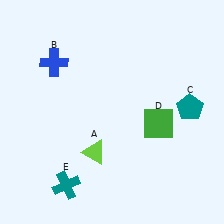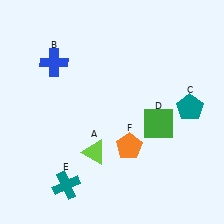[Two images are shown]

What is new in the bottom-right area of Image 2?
An orange pentagon (F) was added in the bottom-right area of Image 2.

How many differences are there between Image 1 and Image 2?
There is 1 difference between the two images.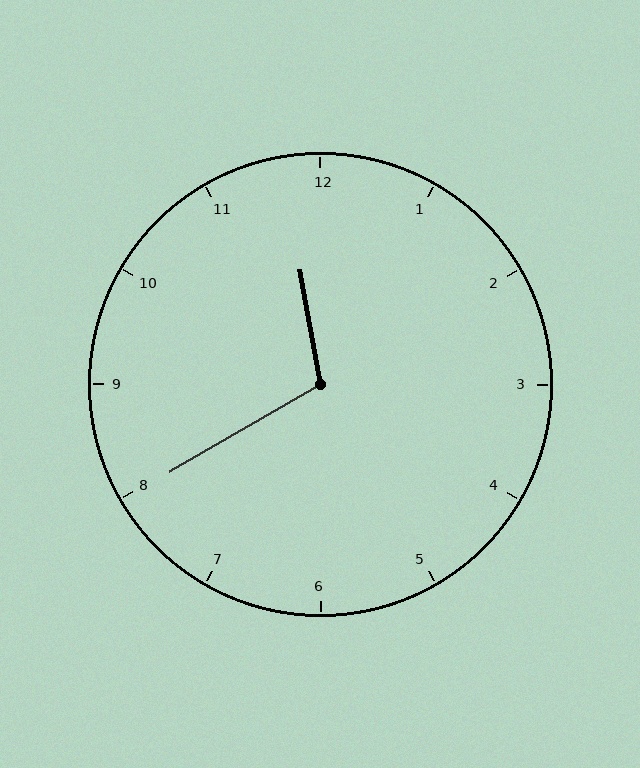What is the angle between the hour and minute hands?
Approximately 110 degrees.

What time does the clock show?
11:40.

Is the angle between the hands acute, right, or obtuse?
It is obtuse.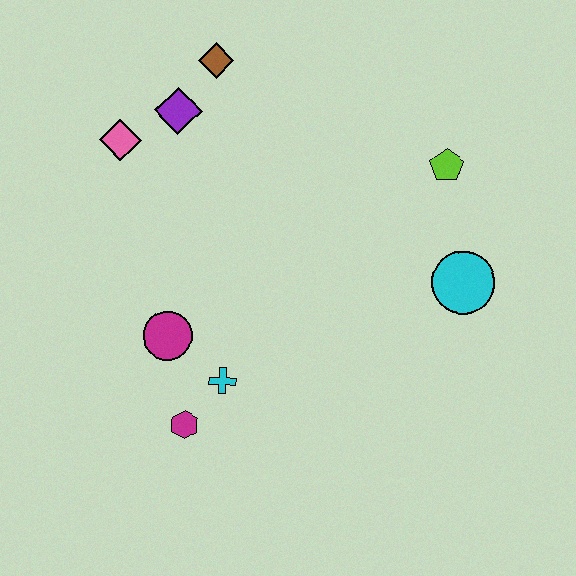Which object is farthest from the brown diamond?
The magenta hexagon is farthest from the brown diamond.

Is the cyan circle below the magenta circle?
No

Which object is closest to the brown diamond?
The purple diamond is closest to the brown diamond.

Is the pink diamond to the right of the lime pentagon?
No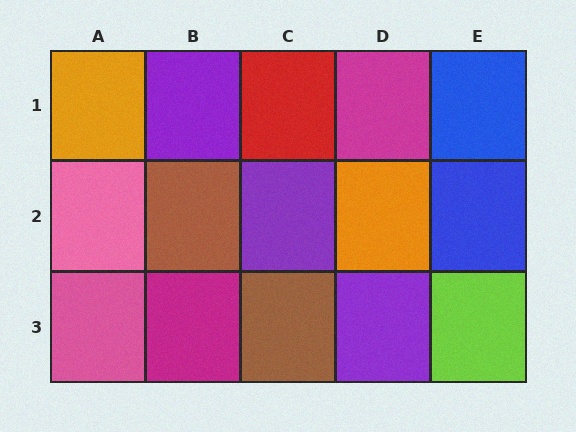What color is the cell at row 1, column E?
Blue.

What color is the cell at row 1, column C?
Red.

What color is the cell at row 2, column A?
Pink.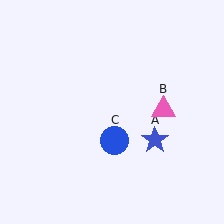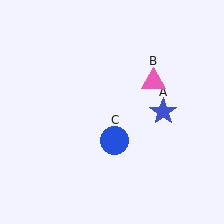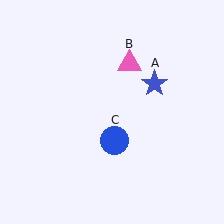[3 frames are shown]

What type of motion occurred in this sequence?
The blue star (object A), pink triangle (object B) rotated counterclockwise around the center of the scene.